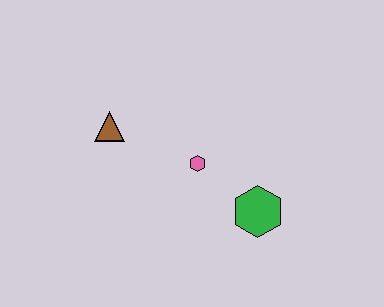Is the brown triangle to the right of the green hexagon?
No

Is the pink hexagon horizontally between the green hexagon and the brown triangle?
Yes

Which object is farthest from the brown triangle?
The green hexagon is farthest from the brown triangle.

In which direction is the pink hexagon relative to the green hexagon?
The pink hexagon is to the left of the green hexagon.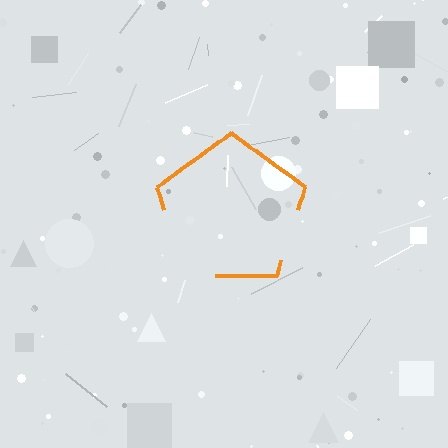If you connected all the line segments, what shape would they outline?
They would outline a pentagon.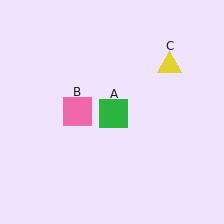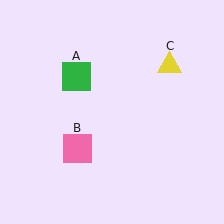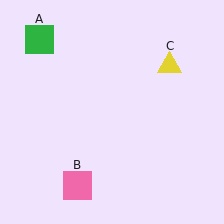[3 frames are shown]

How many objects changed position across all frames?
2 objects changed position: green square (object A), pink square (object B).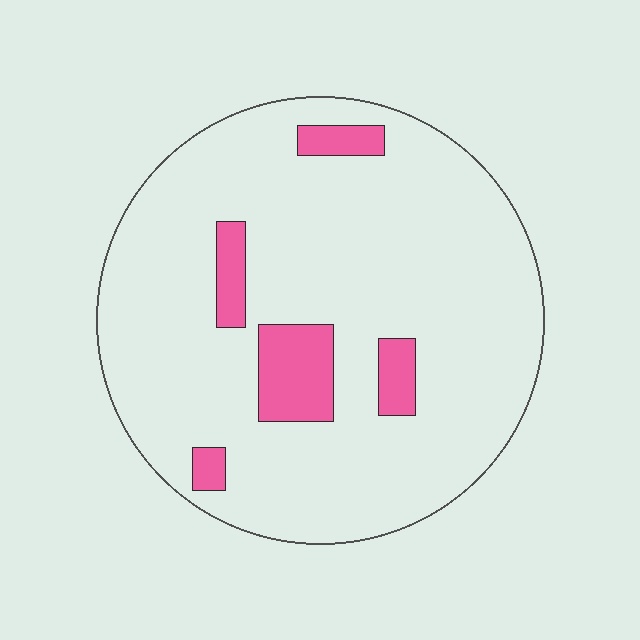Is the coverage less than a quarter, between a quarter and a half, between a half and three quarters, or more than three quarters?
Less than a quarter.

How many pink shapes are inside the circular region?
5.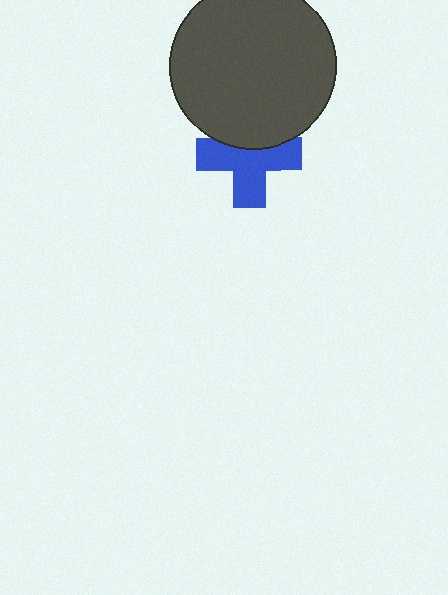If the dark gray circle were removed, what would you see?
You would see the complete blue cross.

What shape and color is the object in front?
The object in front is a dark gray circle.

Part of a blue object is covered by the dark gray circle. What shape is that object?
It is a cross.